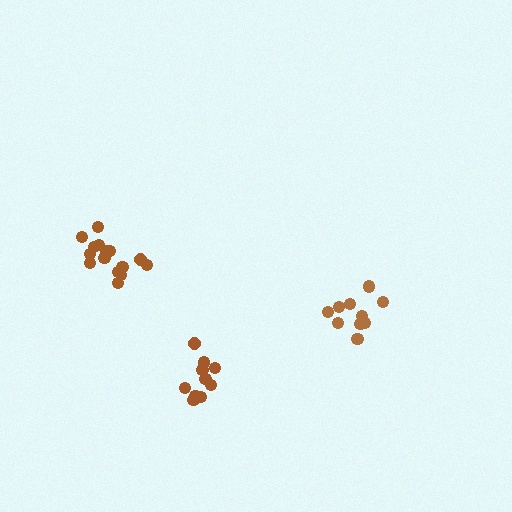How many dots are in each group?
Group 1: 15 dots, Group 2: 10 dots, Group 3: 10 dots (35 total).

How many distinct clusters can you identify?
There are 3 distinct clusters.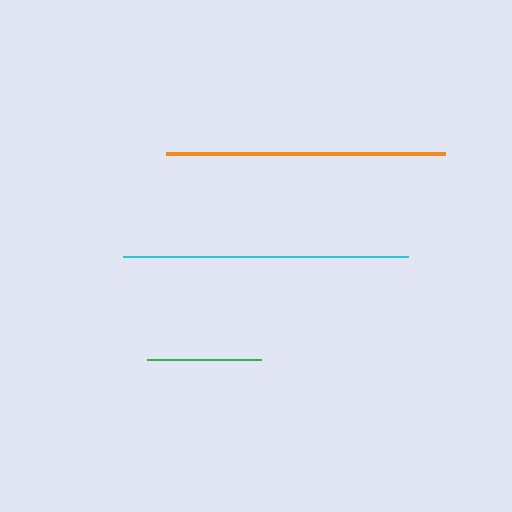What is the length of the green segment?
The green segment is approximately 115 pixels long.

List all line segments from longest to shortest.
From longest to shortest: cyan, orange, green.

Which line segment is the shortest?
The green line is the shortest at approximately 115 pixels.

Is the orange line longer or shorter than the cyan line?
The cyan line is longer than the orange line.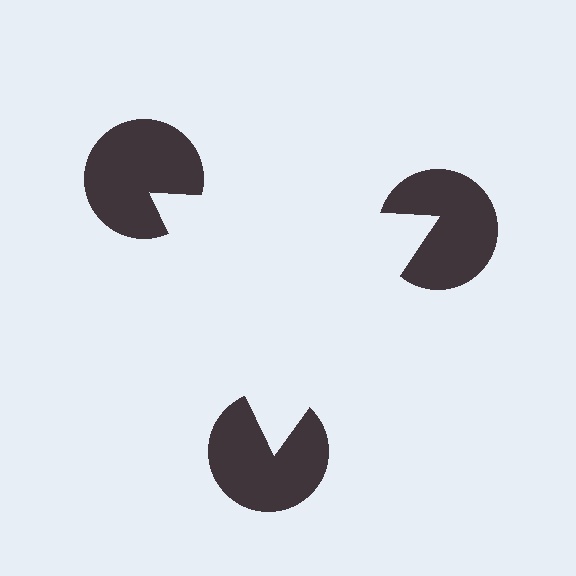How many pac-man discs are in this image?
There are 3 — one at each vertex of the illusory triangle.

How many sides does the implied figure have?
3 sides.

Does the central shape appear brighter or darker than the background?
It typically appears slightly brighter than the background, even though no actual brightness change is drawn.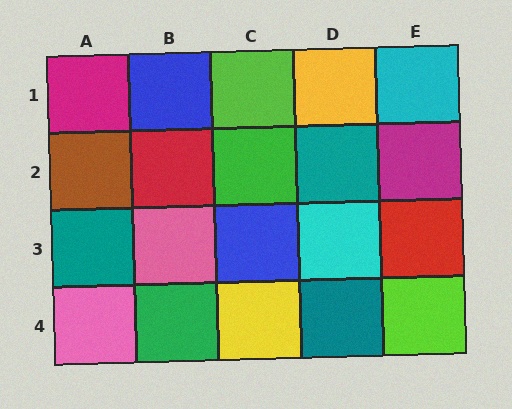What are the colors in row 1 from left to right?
Magenta, blue, lime, yellow, cyan.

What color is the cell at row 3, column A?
Teal.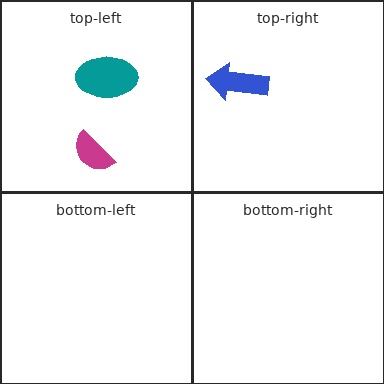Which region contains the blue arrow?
The top-right region.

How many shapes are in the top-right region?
1.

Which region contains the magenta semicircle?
The top-left region.